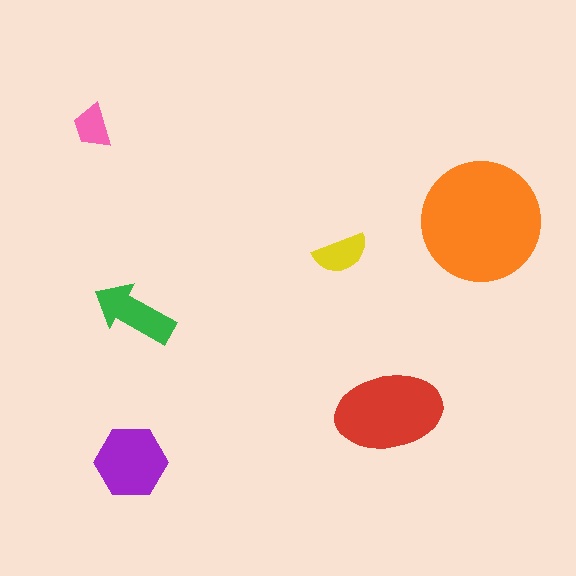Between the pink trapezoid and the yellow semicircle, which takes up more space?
The yellow semicircle.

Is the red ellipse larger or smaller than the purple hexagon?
Larger.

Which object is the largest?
The orange circle.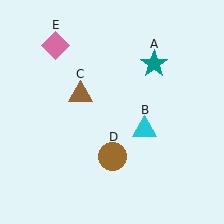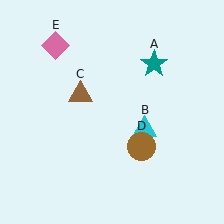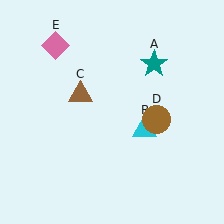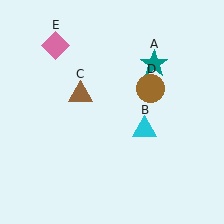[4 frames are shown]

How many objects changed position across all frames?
1 object changed position: brown circle (object D).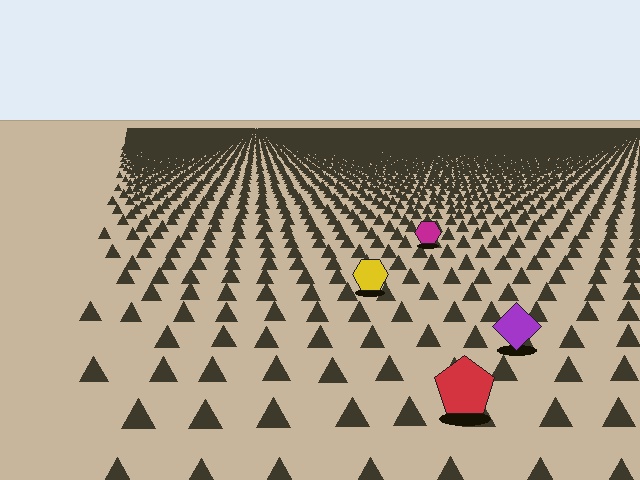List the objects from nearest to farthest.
From nearest to farthest: the red pentagon, the purple diamond, the yellow hexagon, the magenta hexagon.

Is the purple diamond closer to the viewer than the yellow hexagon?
Yes. The purple diamond is closer — you can tell from the texture gradient: the ground texture is coarser near it.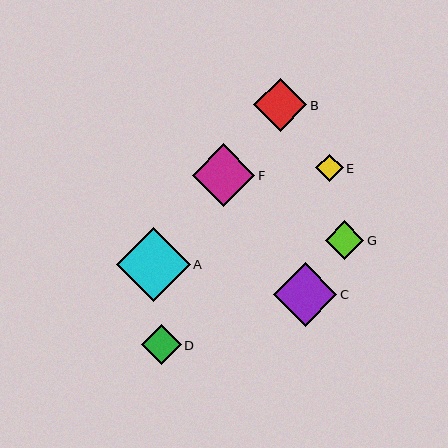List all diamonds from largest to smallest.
From largest to smallest: A, C, F, B, D, G, E.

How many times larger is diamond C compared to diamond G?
Diamond C is approximately 1.7 times the size of diamond G.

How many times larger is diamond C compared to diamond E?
Diamond C is approximately 2.3 times the size of diamond E.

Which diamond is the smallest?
Diamond E is the smallest with a size of approximately 27 pixels.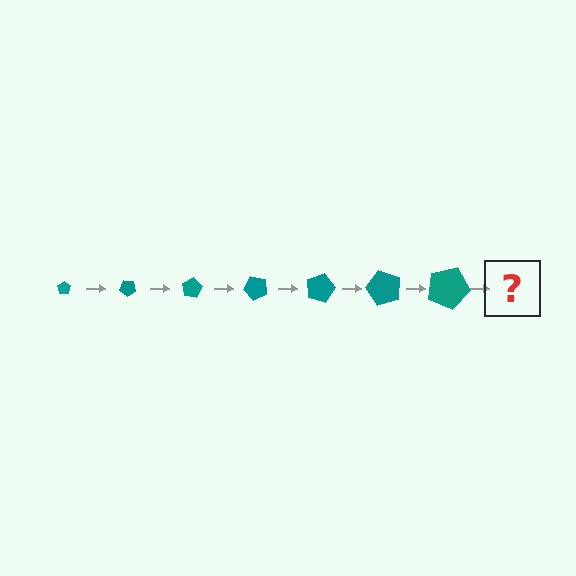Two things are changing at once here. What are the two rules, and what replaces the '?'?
The two rules are that the pentagon grows larger each step and it rotates 40 degrees each step. The '?' should be a pentagon, larger than the previous one and rotated 280 degrees from the start.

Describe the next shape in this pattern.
It should be a pentagon, larger than the previous one and rotated 280 degrees from the start.